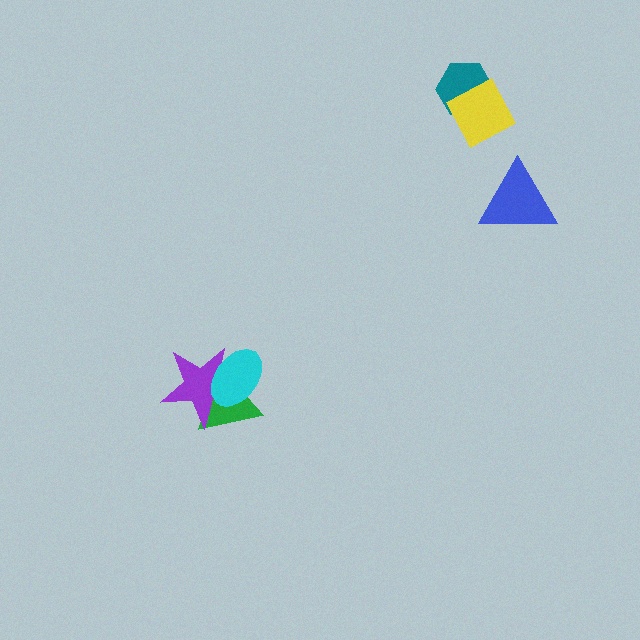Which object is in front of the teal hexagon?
The yellow square is in front of the teal hexagon.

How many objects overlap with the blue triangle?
0 objects overlap with the blue triangle.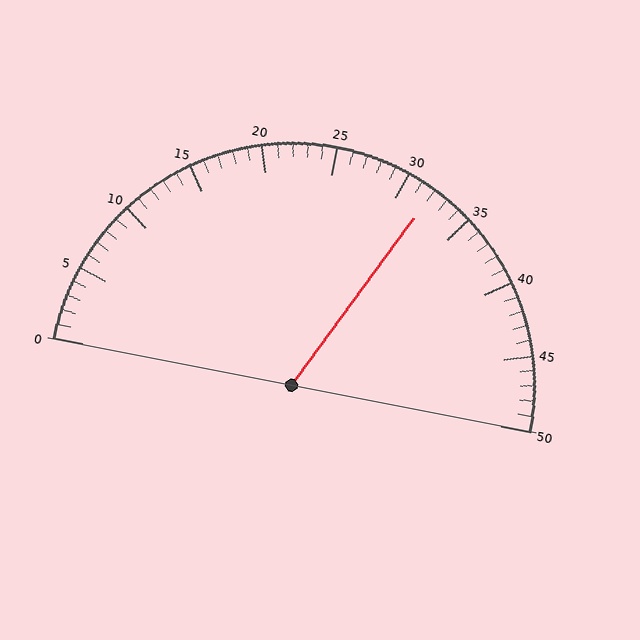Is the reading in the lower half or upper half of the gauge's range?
The reading is in the upper half of the range (0 to 50).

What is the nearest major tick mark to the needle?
The nearest major tick mark is 30.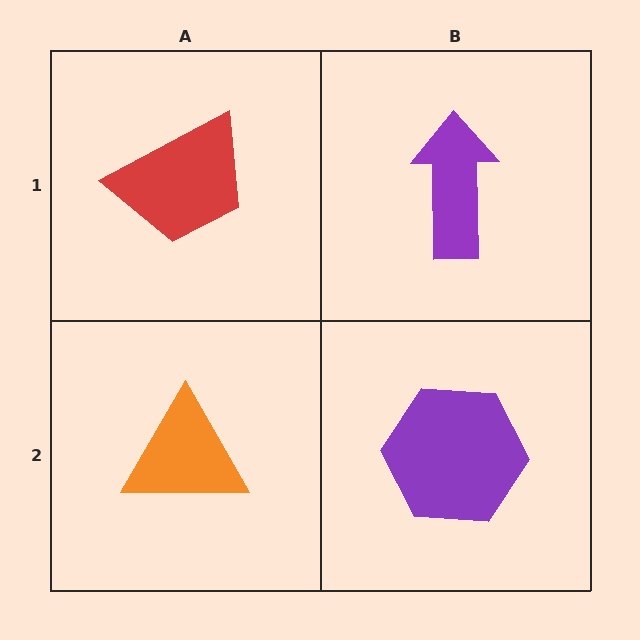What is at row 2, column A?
An orange triangle.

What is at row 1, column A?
A red trapezoid.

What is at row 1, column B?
A purple arrow.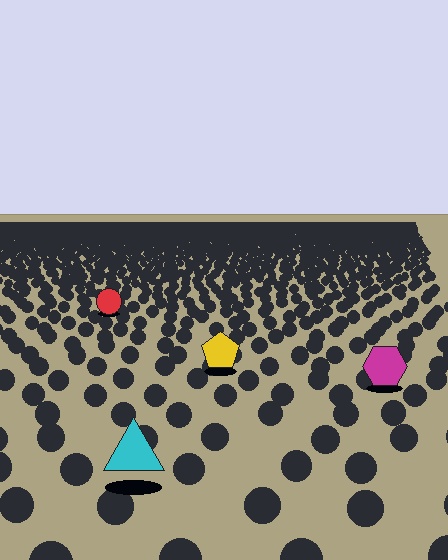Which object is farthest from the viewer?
The red circle is farthest from the viewer. It appears smaller and the ground texture around it is denser.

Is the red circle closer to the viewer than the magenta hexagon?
No. The magenta hexagon is closer — you can tell from the texture gradient: the ground texture is coarser near it.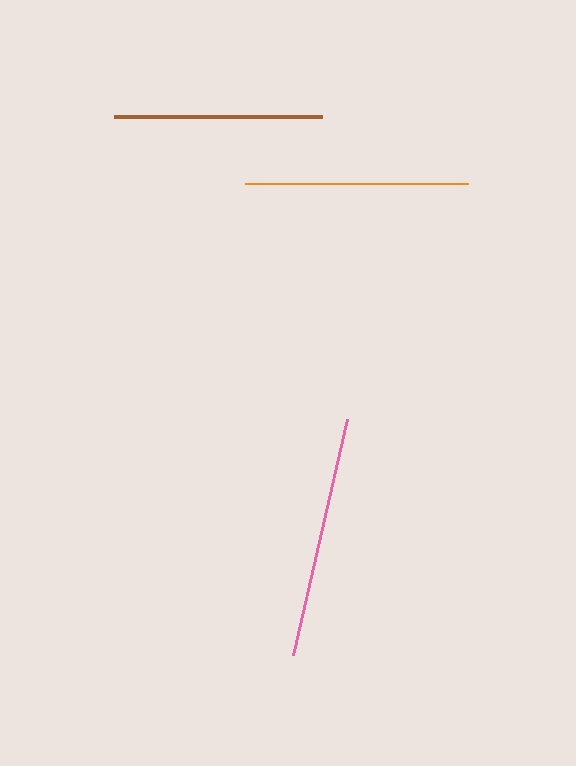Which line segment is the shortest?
The brown line is the shortest at approximately 208 pixels.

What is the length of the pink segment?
The pink segment is approximately 242 pixels long.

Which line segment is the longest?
The pink line is the longest at approximately 242 pixels.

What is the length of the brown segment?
The brown segment is approximately 208 pixels long.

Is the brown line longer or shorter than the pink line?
The pink line is longer than the brown line.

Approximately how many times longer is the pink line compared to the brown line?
The pink line is approximately 1.2 times the length of the brown line.